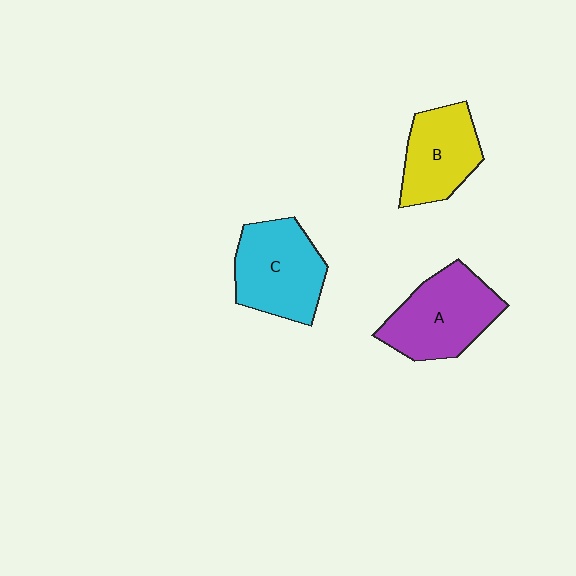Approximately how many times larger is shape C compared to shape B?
Approximately 1.2 times.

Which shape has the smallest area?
Shape B (yellow).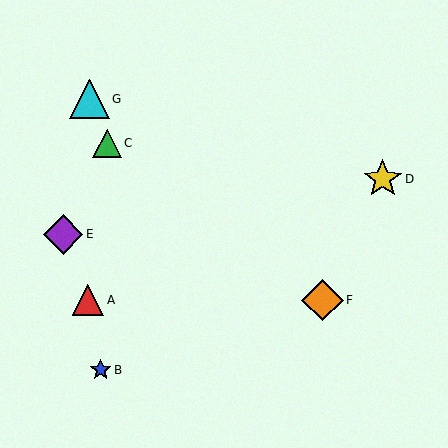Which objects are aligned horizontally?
Objects A, F are aligned horizontally.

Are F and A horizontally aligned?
Yes, both are at y≈300.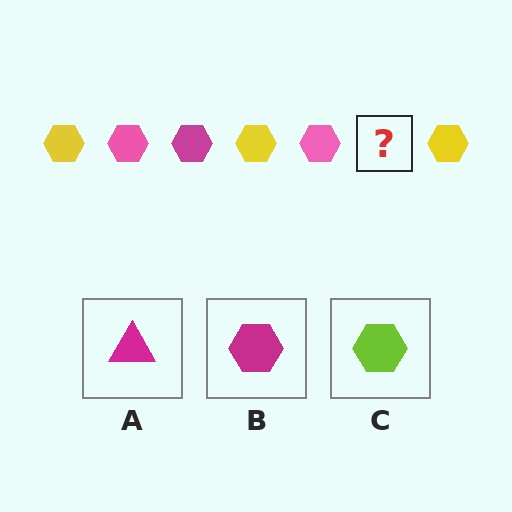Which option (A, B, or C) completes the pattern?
B.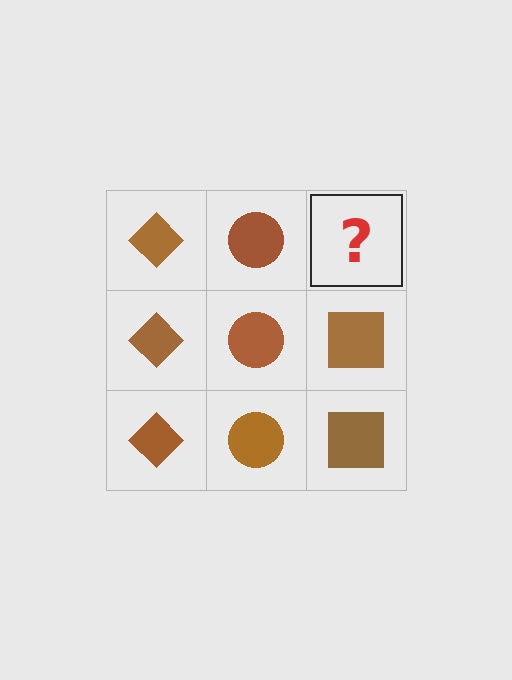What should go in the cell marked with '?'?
The missing cell should contain a brown square.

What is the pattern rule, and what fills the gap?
The rule is that each column has a consistent shape. The gap should be filled with a brown square.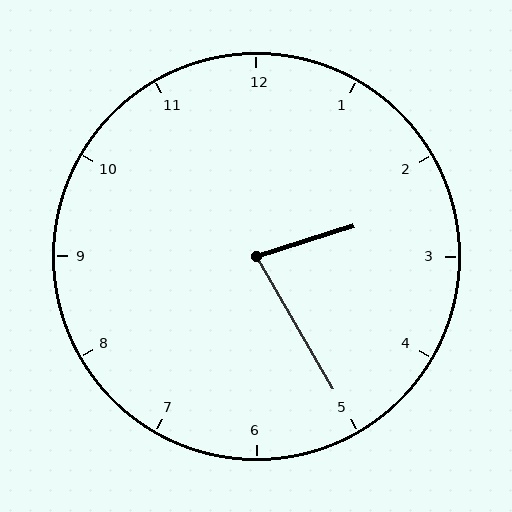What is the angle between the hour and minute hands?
Approximately 78 degrees.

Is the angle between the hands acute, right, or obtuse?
It is acute.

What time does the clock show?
2:25.